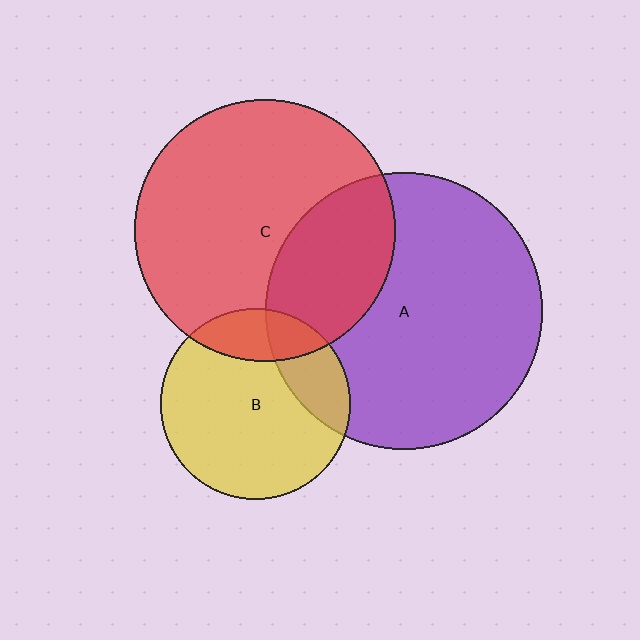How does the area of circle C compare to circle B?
Approximately 1.9 times.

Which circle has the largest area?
Circle A (purple).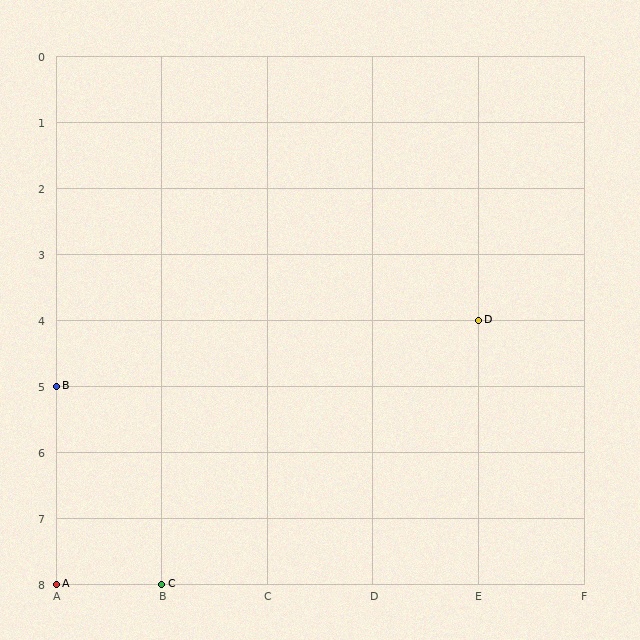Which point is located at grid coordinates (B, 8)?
Point C is at (B, 8).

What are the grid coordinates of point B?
Point B is at grid coordinates (A, 5).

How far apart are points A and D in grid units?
Points A and D are 4 columns and 4 rows apart (about 5.7 grid units diagonally).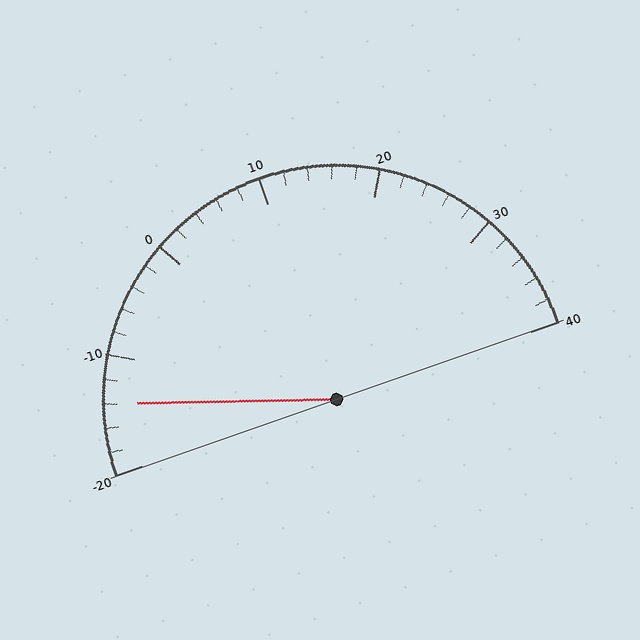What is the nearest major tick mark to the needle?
The nearest major tick mark is -10.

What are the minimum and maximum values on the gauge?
The gauge ranges from -20 to 40.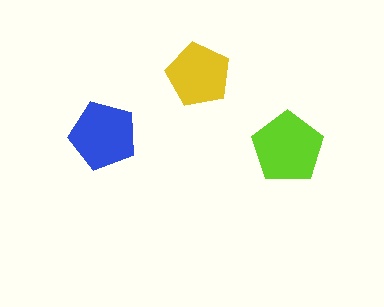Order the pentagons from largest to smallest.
the lime one, the blue one, the yellow one.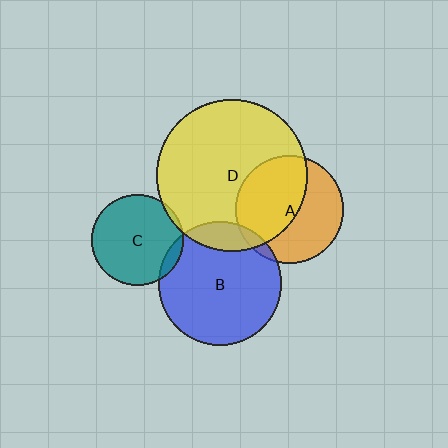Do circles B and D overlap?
Yes.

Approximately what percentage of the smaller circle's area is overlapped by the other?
Approximately 15%.